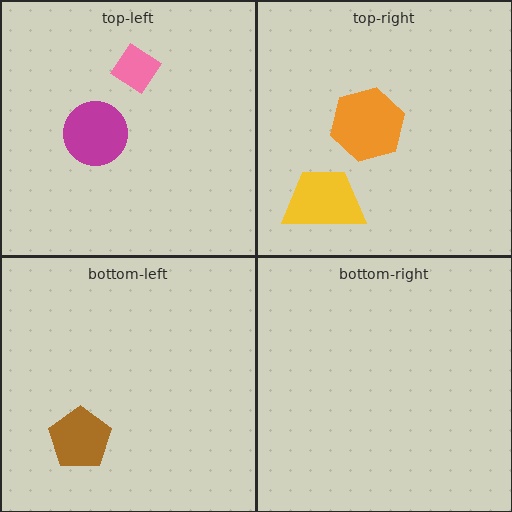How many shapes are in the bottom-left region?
1.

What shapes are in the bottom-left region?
The brown pentagon.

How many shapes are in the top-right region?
2.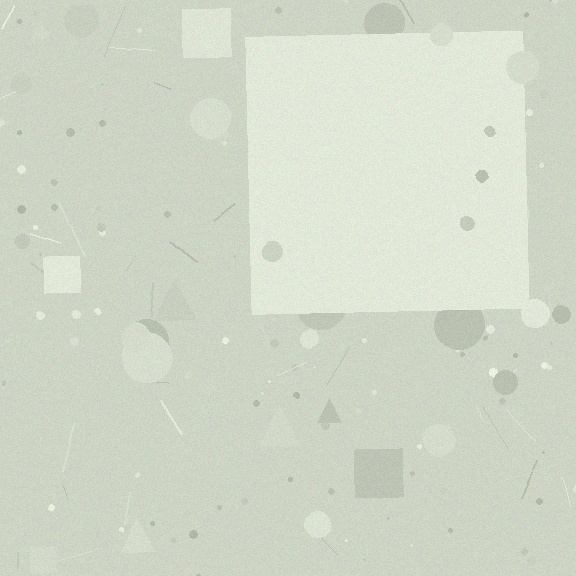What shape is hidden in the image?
A square is hidden in the image.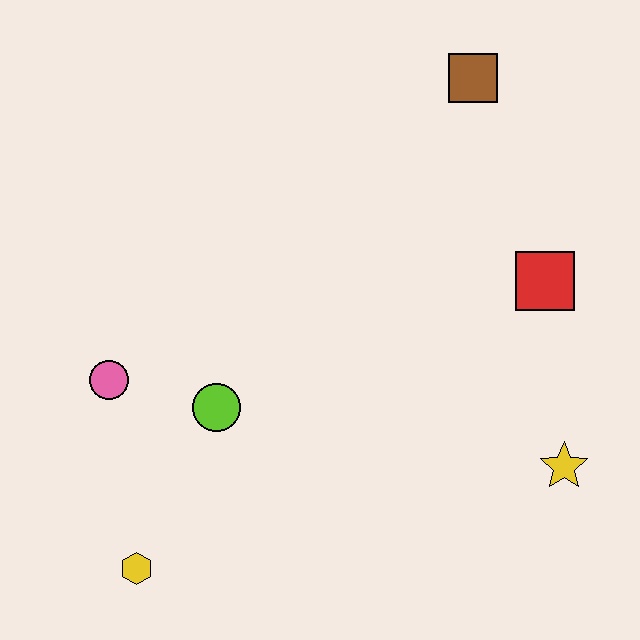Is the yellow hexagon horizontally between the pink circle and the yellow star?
Yes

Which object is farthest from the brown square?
The yellow hexagon is farthest from the brown square.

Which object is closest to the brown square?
The red square is closest to the brown square.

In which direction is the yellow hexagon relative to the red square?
The yellow hexagon is to the left of the red square.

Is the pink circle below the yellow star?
No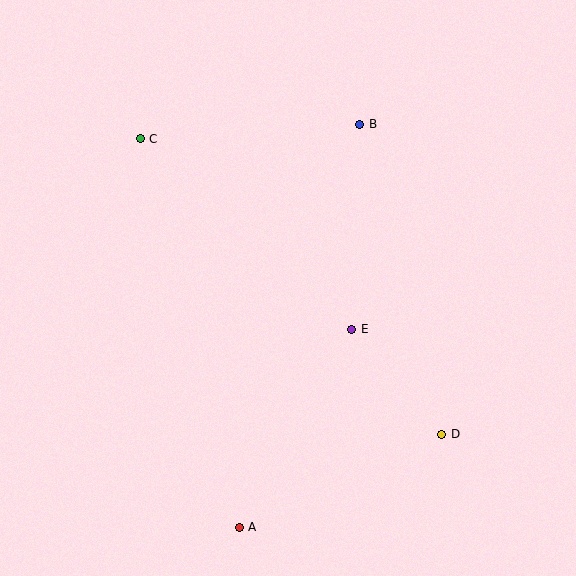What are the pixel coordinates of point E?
Point E is at (352, 329).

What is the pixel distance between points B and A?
The distance between B and A is 421 pixels.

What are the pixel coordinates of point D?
Point D is at (442, 434).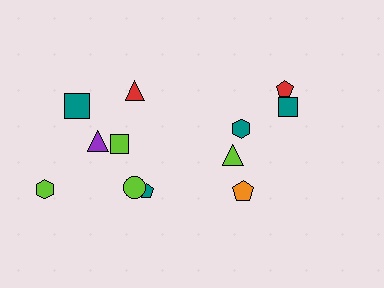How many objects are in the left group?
There are 7 objects.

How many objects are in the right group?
There are 5 objects.